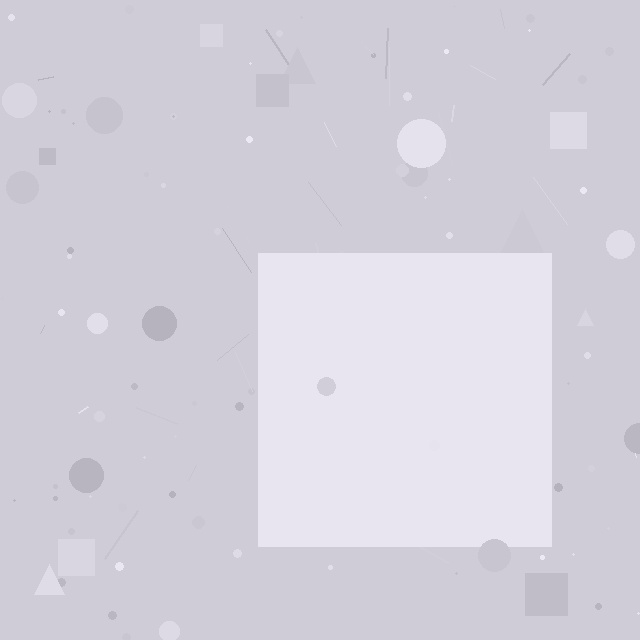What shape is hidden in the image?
A square is hidden in the image.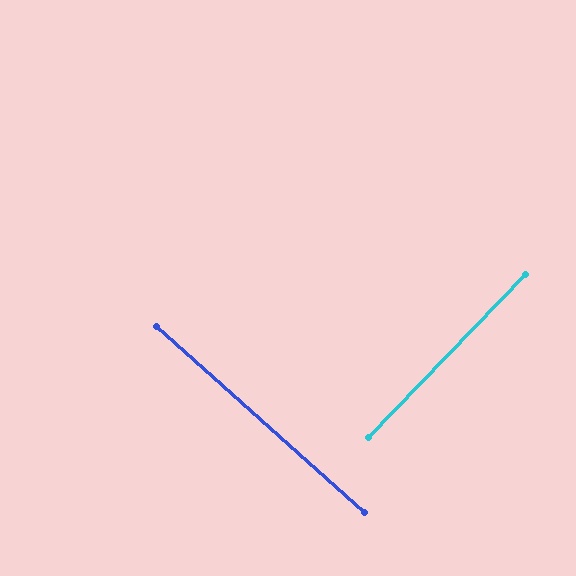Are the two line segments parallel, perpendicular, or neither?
Perpendicular — they meet at approximately 88°.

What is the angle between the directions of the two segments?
Approximately 88 degrees.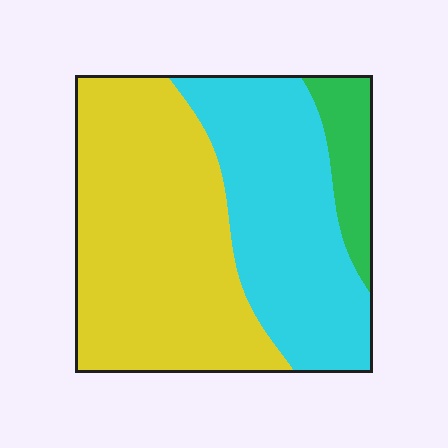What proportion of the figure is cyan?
Cyan takes up about three eighths (3/8) of the figure.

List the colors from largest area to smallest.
From largest to smallest: yellow, cyan, green.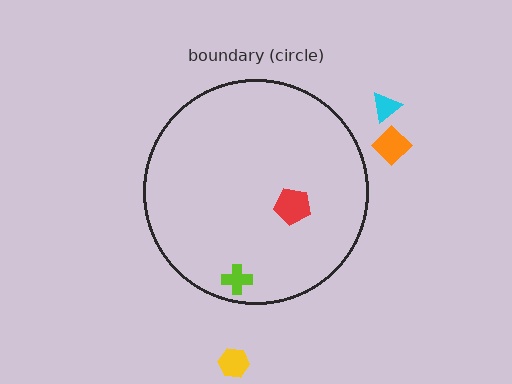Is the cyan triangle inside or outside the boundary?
Outside.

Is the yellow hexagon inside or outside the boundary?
Outside.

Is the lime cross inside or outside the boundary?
Inside.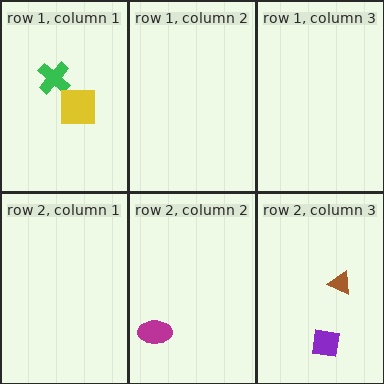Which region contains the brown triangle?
The row 2, column 3 region.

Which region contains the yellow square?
The row 1, column 1 region.